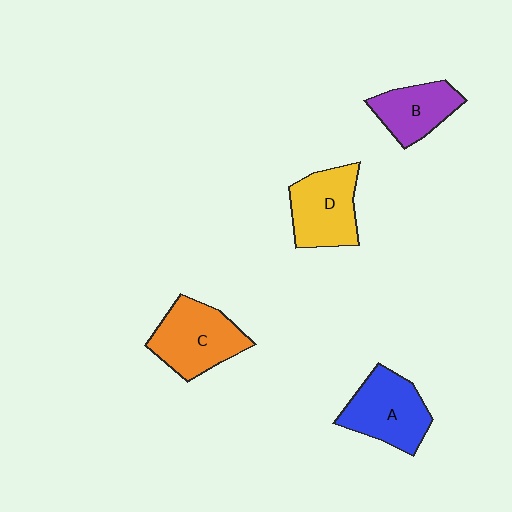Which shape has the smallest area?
Shape B (purple).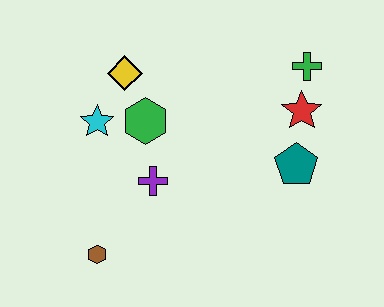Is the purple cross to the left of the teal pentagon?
Yes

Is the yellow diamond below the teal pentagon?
No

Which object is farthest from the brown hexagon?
The green cross is farthest from the brown hexagon.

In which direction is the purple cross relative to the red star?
The purple cross is to the left of the red star.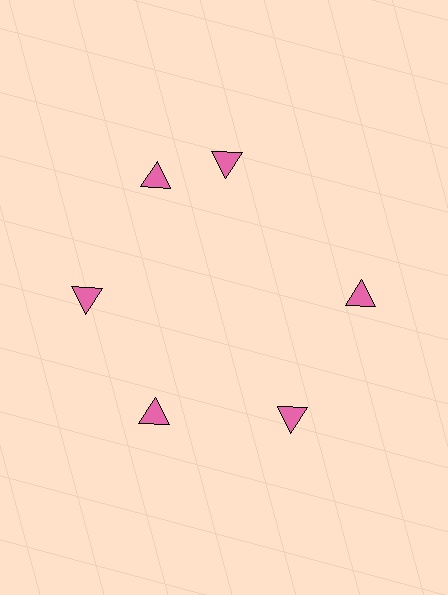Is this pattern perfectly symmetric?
No. The 6 pink triangles are arranged in a ring, but one element near the 1 o'clock position is rotated out of alignment along the ring, breaking the 6-fold rotational symmetry.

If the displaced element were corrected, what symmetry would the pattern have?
It would have 6-fold rotational symmetry — the pattern would map onto itself every 60 degrees.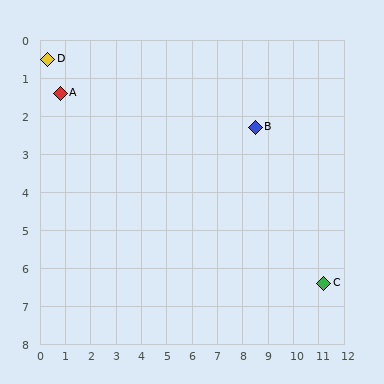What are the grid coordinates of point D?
Point D is at approximately (0.3, 0.5).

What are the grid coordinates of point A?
Point A is at approximately (0.8, 1.4).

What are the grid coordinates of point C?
Point C is at approximately (11.2, 6.4).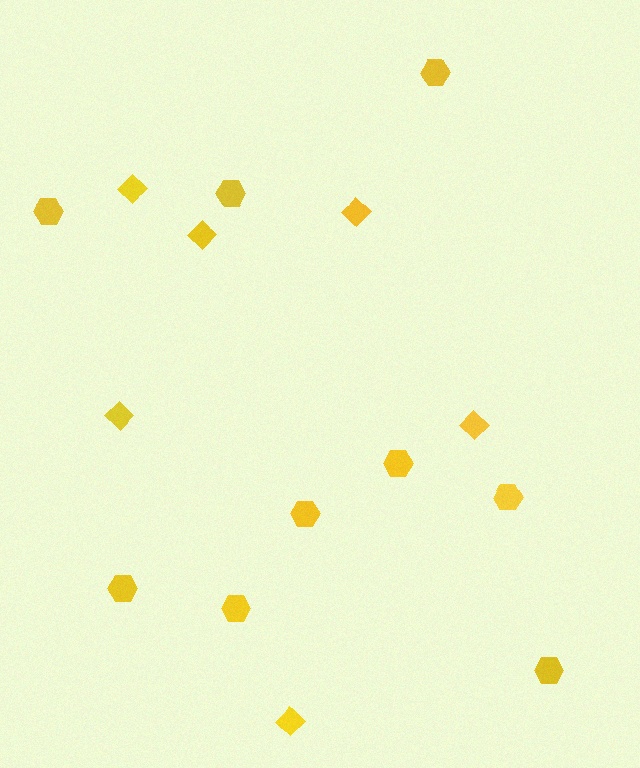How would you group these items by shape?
There are 2 groups: one group of diamonds (6) and one group of hexagons (9).